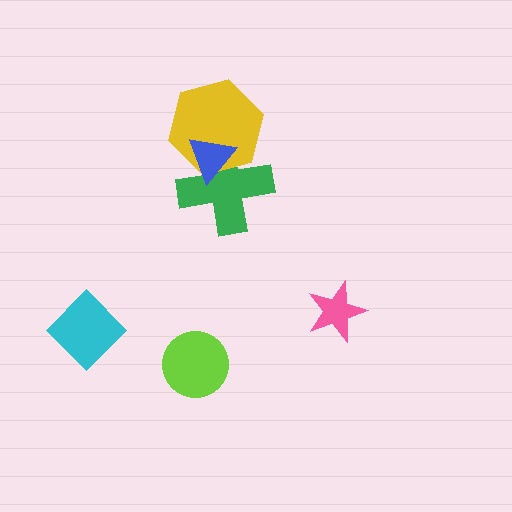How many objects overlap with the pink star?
0 objects overlap with the pink star.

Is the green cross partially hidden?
Yes, it is partially covered by another shape.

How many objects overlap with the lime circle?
0 objects overlap with the lime circle.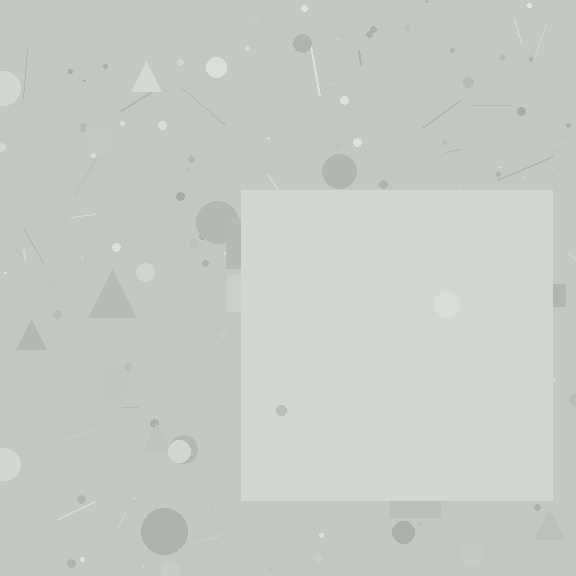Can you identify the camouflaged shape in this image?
The camouflaged shape is a square.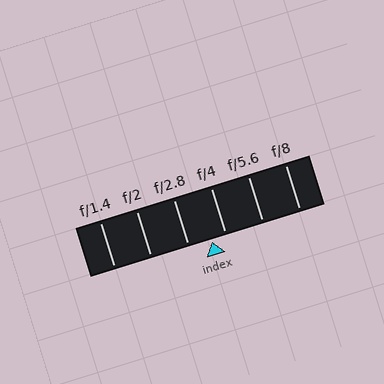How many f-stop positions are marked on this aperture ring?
There are 6 f-stop positions marked.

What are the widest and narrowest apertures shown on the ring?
The widest aperture shown is f/1.4 and the narrowest is f/8.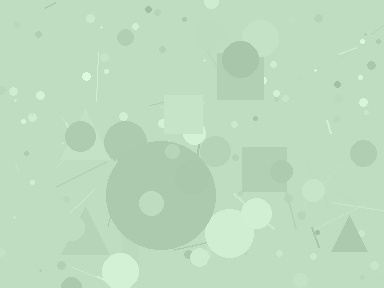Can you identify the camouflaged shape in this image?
The camouflaged shape is a circle.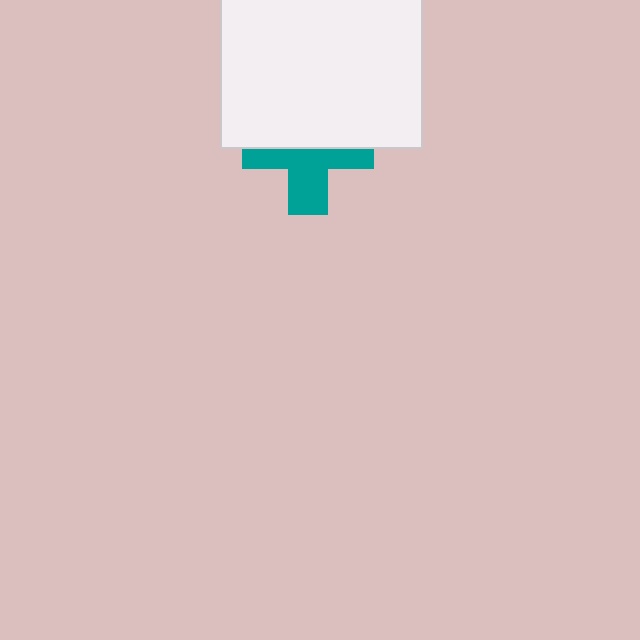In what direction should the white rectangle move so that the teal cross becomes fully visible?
The white rectangle should move up. That is the shortest direction to clear the overlap and leave the teal cross fully visible.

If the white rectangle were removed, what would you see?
You would see the complete teal cross.